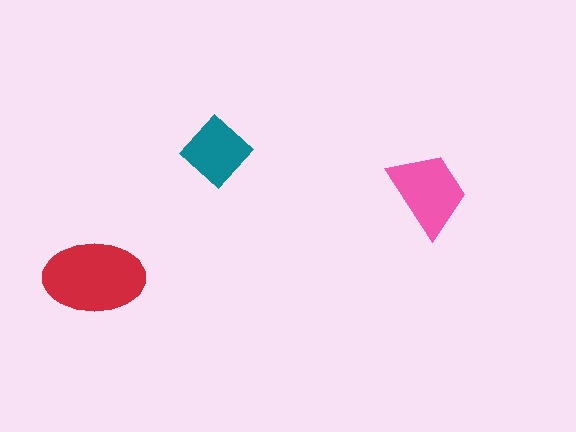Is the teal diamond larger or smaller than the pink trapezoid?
Smaller.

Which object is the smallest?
The teal diamond.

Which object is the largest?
The red ellipse.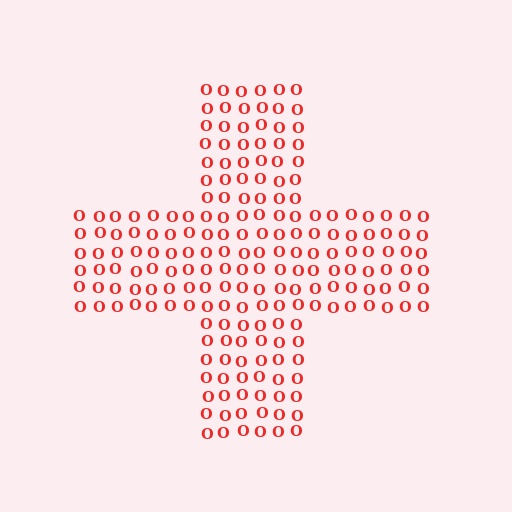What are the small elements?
The small elements are letter O's.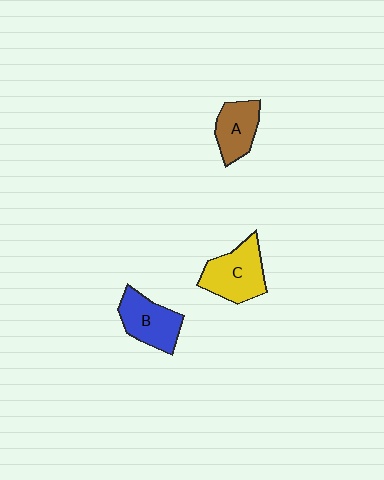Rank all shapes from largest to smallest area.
From largest to smallest: C (yellow), B (blue), A (brown).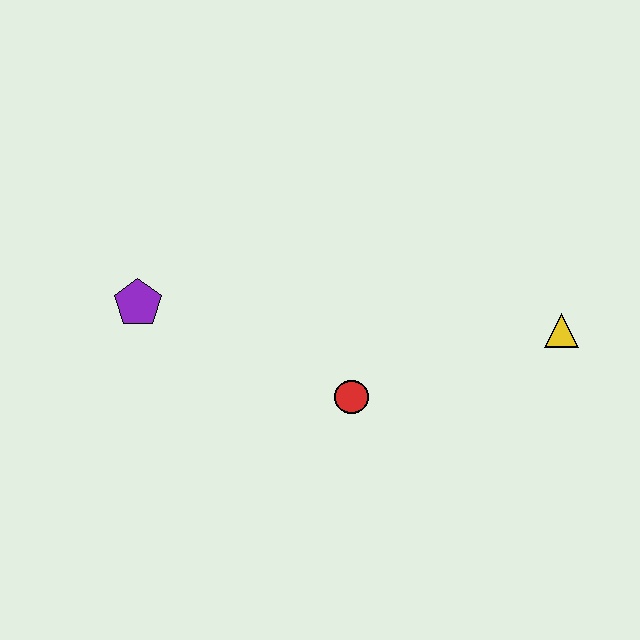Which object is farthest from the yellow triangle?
The purple pentagon is farthest from the yellow triangle.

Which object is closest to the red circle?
The yellow triangle is closest to the red circle.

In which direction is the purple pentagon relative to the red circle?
The purple pentagon is to the left of the red circle.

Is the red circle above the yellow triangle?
No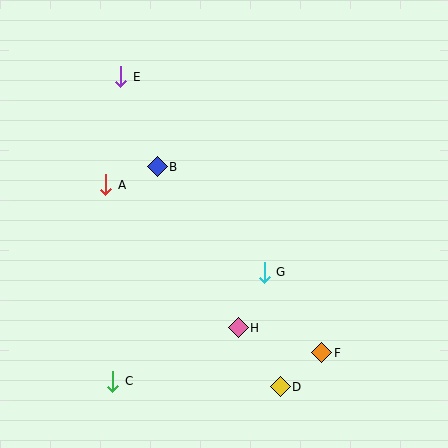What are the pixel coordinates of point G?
Point G is at (264, 272).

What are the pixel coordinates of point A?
Point A is at (106, 185).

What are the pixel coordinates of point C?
Point C is at (113, 381).